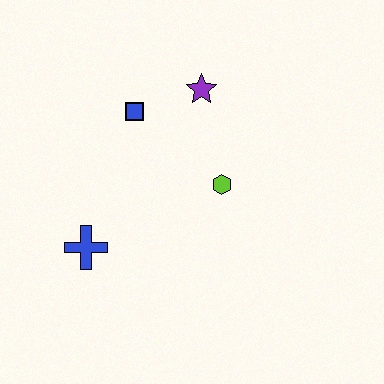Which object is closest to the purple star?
The blue square is closest to the purple star.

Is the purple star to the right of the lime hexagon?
No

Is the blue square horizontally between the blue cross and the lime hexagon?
Yes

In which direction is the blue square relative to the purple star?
The blue square is to the left of the purple star.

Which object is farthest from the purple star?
The blue cross is farthest from the purple star.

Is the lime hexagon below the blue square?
Yes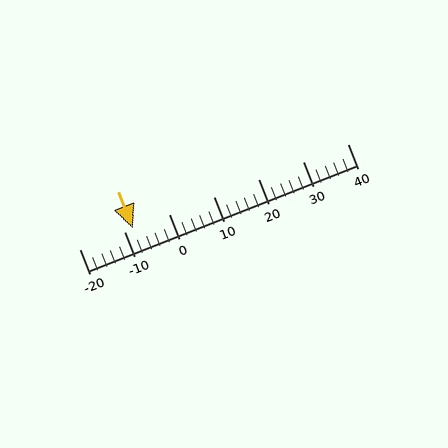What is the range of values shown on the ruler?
The ruler shows values from -20 to 40.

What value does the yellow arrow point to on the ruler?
The yellow arrow points to approximately -8.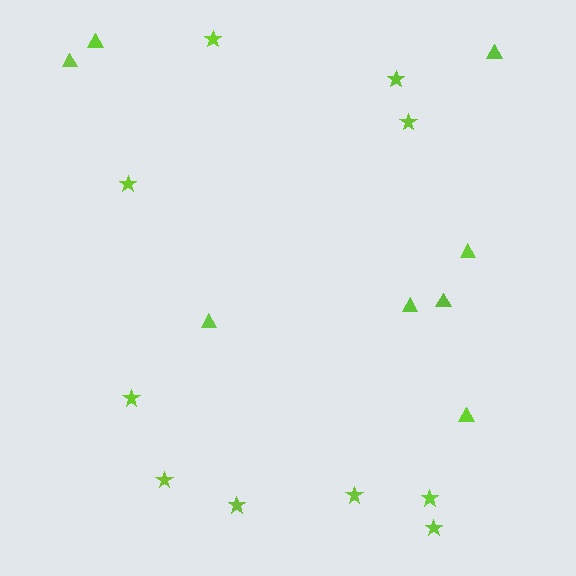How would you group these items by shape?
There are 2 groups: one group of stars (10) and one group of triangles (8).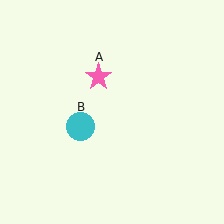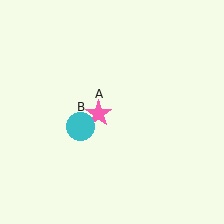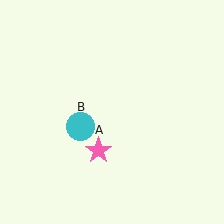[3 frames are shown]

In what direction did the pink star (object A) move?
The pink star (object A) moved down.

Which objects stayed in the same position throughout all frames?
Cyan circle (object B) remained stationary.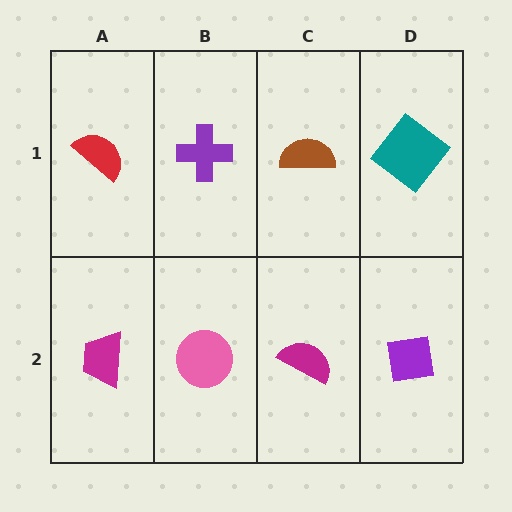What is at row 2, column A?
A magenta trapezoid.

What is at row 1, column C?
A brown semicircle.